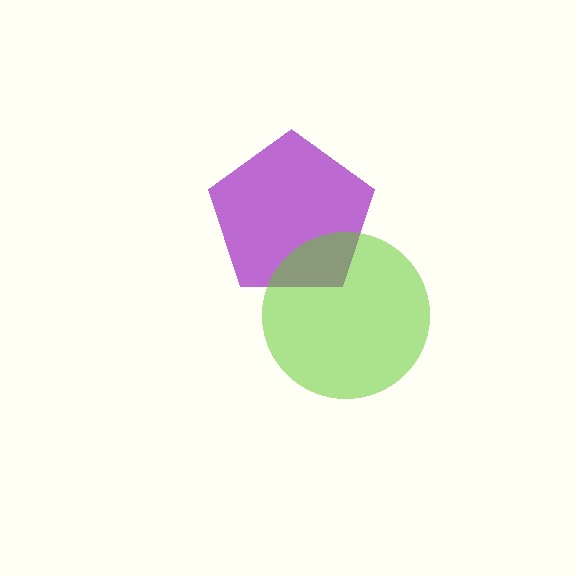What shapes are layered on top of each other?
The layered shapes are: a purple pentagon, a lime circle.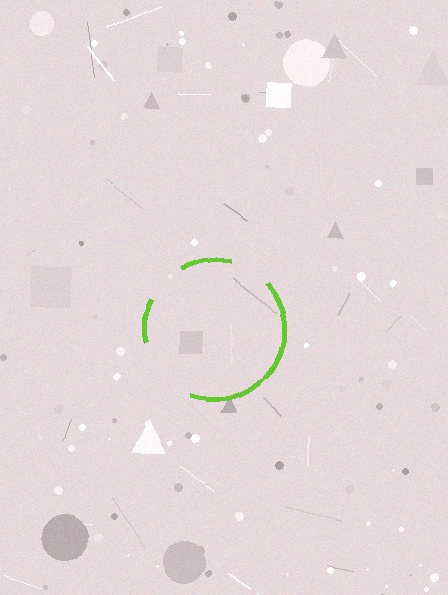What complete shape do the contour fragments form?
The contour fragments form a circle.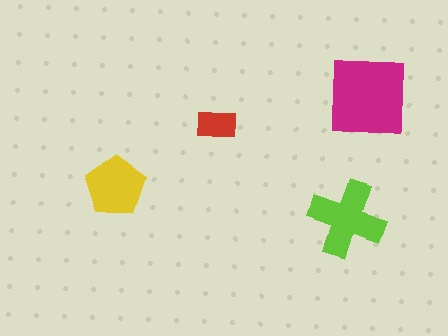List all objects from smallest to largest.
The red rectangle, the yellow pentagon, the lime cross, the magenta square.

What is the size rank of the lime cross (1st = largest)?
2nd.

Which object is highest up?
The magenta square is topmost.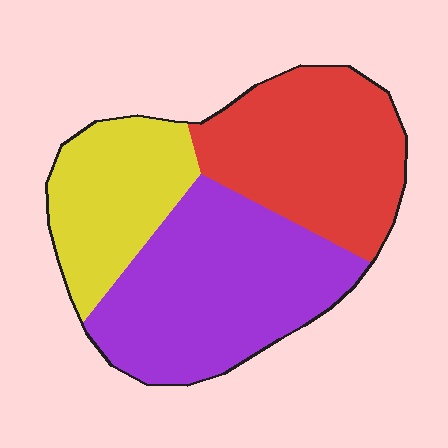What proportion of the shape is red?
Red takes up between a quarter and a half of the shape.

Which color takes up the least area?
Yellow, at roughly 25%.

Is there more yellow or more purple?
Purple.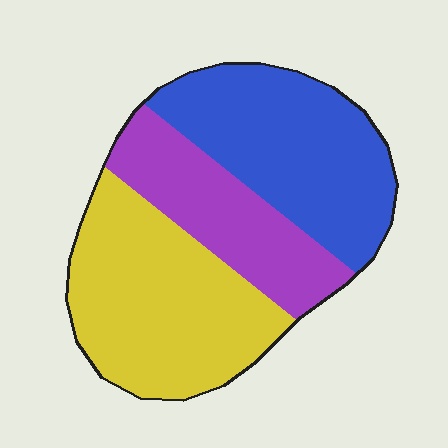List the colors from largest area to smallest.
From largest to smallest: yellow, blue, purple.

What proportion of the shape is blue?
Blue takes up about three eighths (3/8) of the shape.